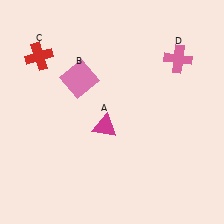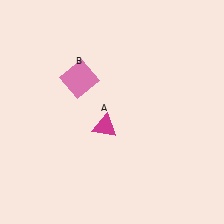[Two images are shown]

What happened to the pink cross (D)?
The pink cross (D) was removed in Image 2. It was in the top-right area of Image 1.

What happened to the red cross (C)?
The red cross (C) was removed in Image 2. It was in the top-left area of Image 1.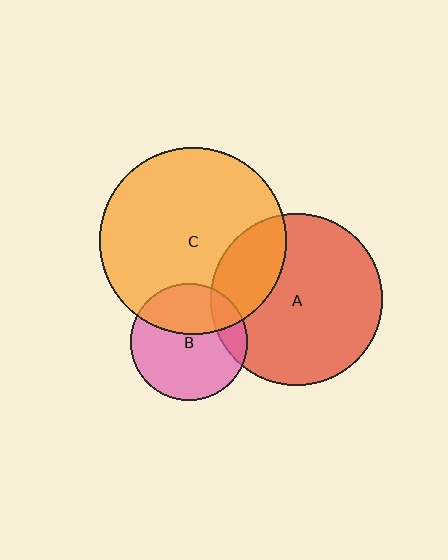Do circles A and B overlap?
Yes.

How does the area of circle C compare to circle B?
Approximately 2.6 times.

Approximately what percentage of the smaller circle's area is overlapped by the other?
Approximately 15%.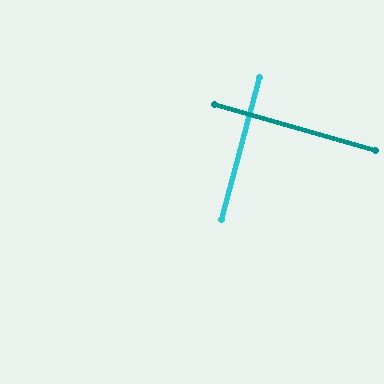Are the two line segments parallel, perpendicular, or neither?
Perpendicular — they meet at approximately 89°.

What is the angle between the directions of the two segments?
Approximately 89 degrees.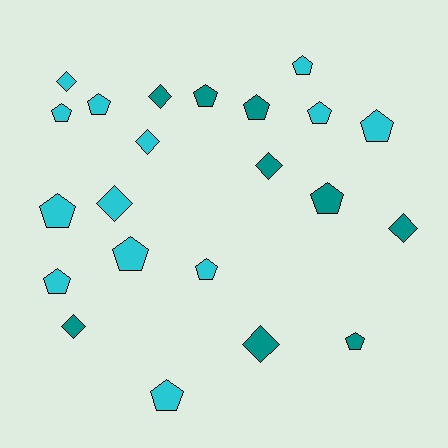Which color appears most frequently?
Cyan, with 13 objects.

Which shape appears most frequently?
Pentagon, with 14 objects.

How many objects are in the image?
There are 22 objects.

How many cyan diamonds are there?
There are 3 cyan diamonds.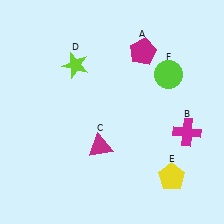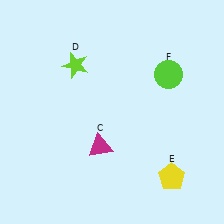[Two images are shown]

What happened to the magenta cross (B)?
The magenta cross (B) was removed in Image 2. It was in the bottom-right area of Image 1.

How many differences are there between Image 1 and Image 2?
There are 2 differences between the two images.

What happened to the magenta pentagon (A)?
The magenta pentagon (A) was removed in Image 2. It was in the top-right area of Image 1.